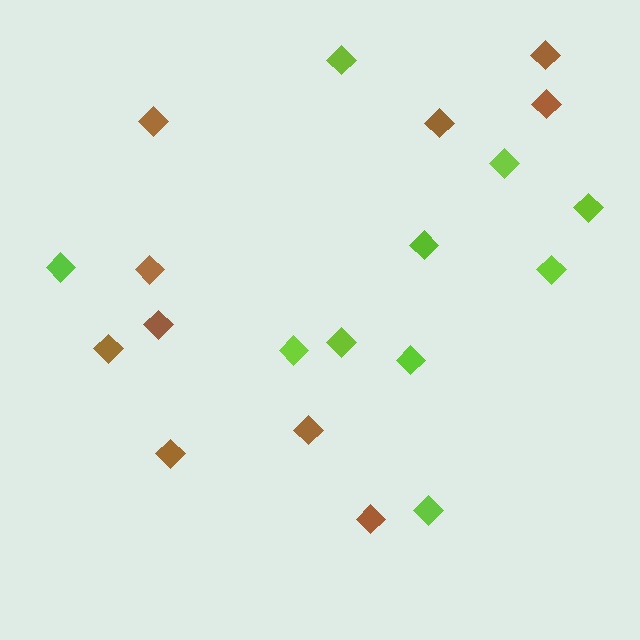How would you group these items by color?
There are 2 groups: one group of brown diamonds (10) and one group of lime diamonds (10).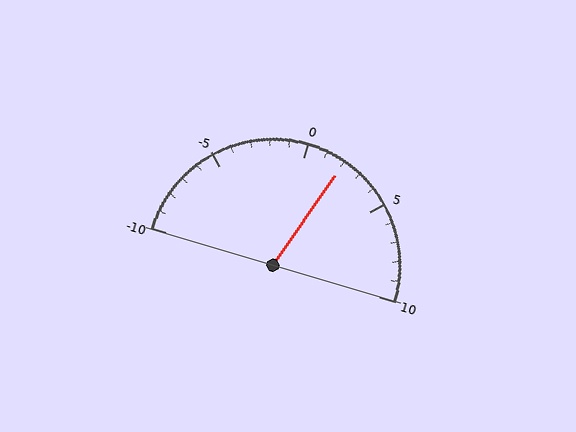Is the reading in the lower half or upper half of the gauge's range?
The reading is in the upper half of the range (-10 to 10).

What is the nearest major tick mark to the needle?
The nearest major tick mark is 0.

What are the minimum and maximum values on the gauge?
The gauge ranges from -10 to 10.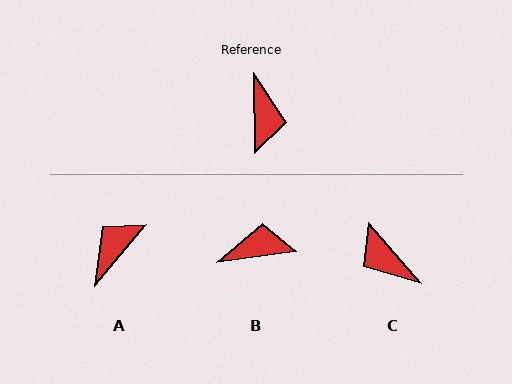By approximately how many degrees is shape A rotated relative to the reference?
Approximately 139 degrees counter-clockwise.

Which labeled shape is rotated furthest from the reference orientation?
C, about 139 degrees away.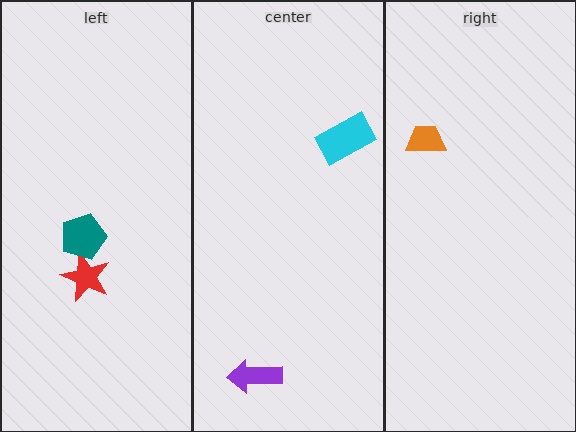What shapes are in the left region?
The red star, the teal pentagon.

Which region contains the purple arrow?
The center region.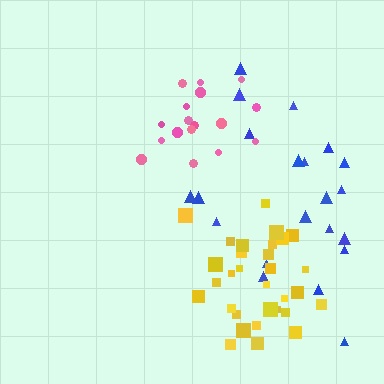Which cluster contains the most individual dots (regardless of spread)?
Yellow (31).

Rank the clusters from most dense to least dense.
yellow, pink, blue.